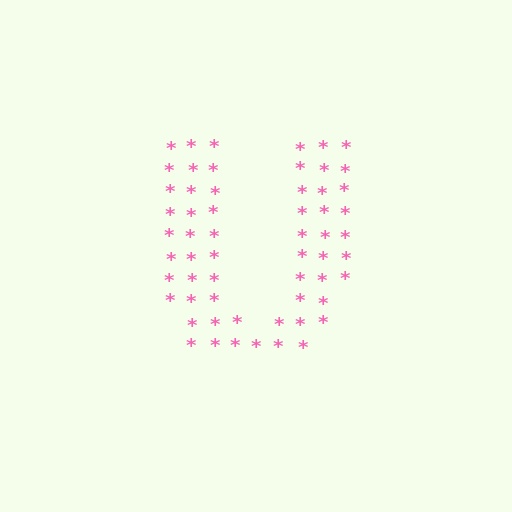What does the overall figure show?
The overall figure shows the letter U.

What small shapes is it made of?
It is made of small asterisks.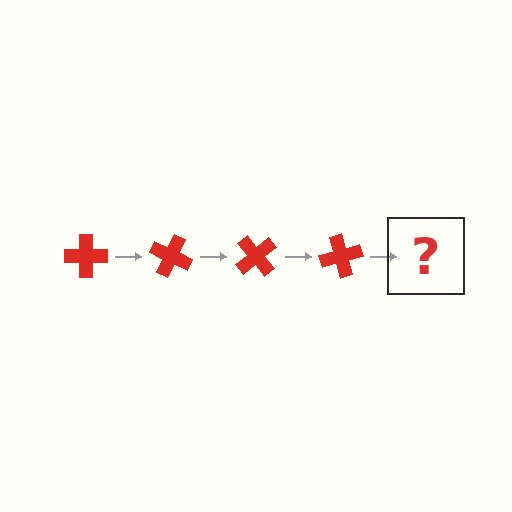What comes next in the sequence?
The next element should be a red cross rotated 100 degrees.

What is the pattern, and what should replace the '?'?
The pattern is that the cross rotates 25 degrees each step. The '?' should be a red cross rotated 100 degrees.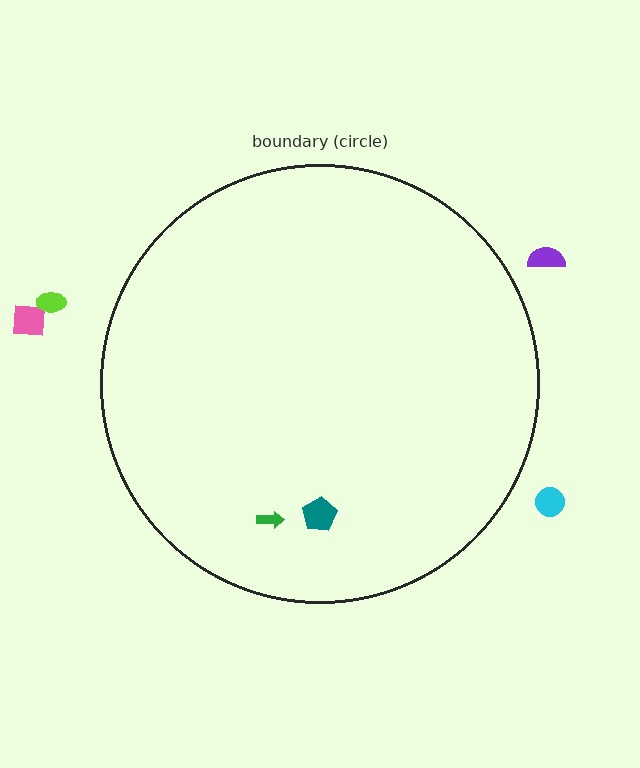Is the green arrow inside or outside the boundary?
Inside.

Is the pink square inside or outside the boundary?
Outside.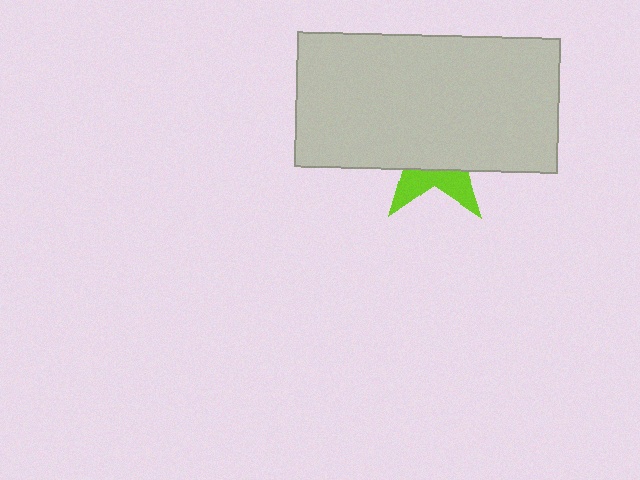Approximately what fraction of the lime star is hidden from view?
Roughly 70% of the lime star is hidden behind the light gray rectangle.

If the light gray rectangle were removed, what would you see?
You would see the complete lime star.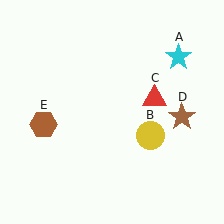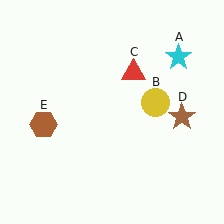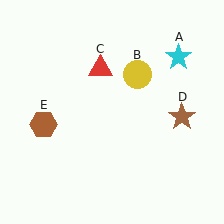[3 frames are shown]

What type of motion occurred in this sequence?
The yellow circle (object B), red triangle (object C) rotated counterclockwise around the center of the scene.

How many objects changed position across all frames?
2 objects changed position: yellow circle (object B), red triangle (object C).